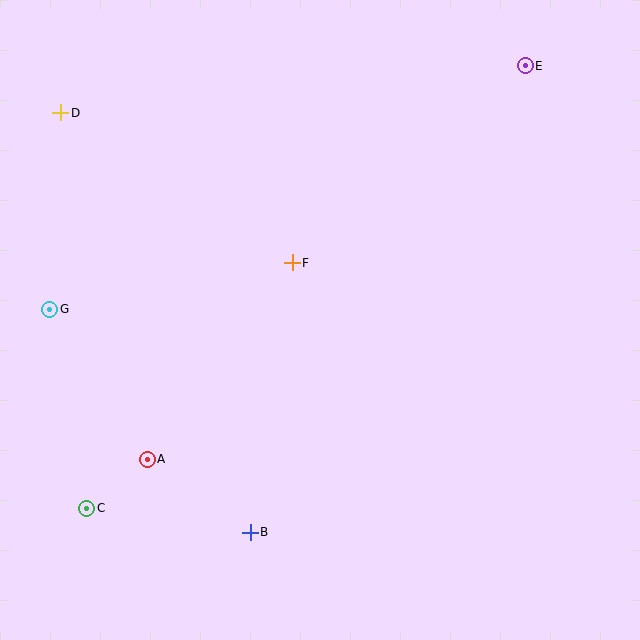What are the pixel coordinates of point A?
Point A is at (147, 459).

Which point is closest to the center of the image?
Point F at (292, 263) is closest to the center.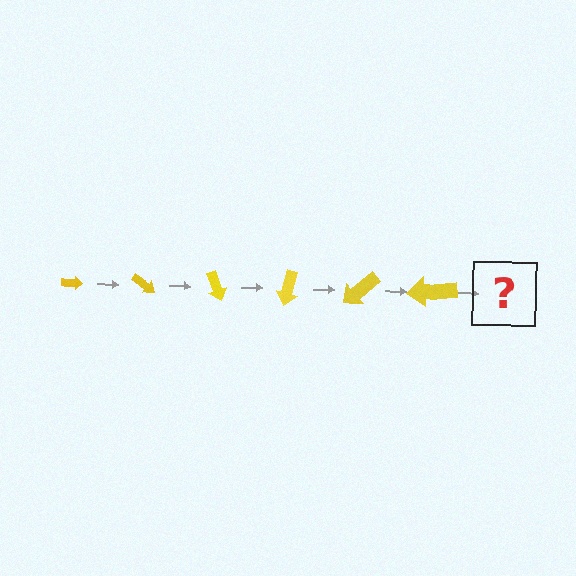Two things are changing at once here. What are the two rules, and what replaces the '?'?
The two rules are that the arrow grows larger each step and it rotates 35 degrees each step. The '?' should be an arrow, larger than the previous one and rotated 210 degrees from the start.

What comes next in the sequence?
The next element should be an arrow, larger than the previous one and rotated 210 degrees from the start.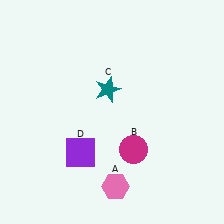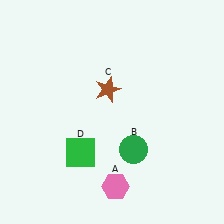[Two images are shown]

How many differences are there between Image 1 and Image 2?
There are 3 differences between the two images.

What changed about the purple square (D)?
In Image 1, D is purple. In Image 2, it changed to green.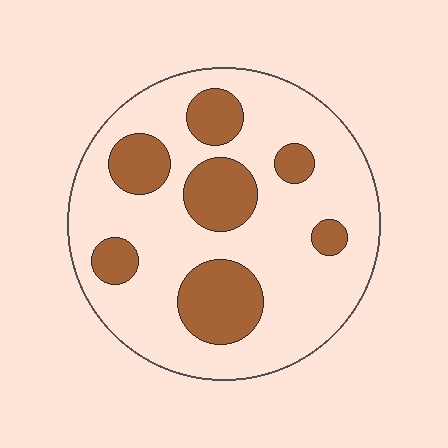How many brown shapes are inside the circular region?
7.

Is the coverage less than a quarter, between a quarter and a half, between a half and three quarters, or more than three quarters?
Between a quarter and a half.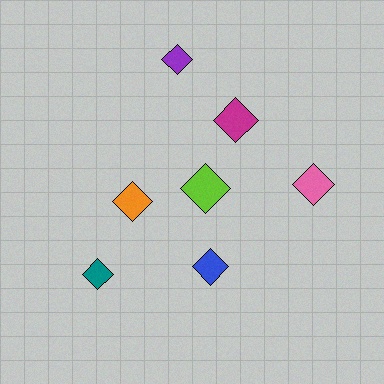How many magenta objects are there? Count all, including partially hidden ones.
There is 1 magenta object.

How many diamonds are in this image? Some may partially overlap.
There are 7 diamonds.